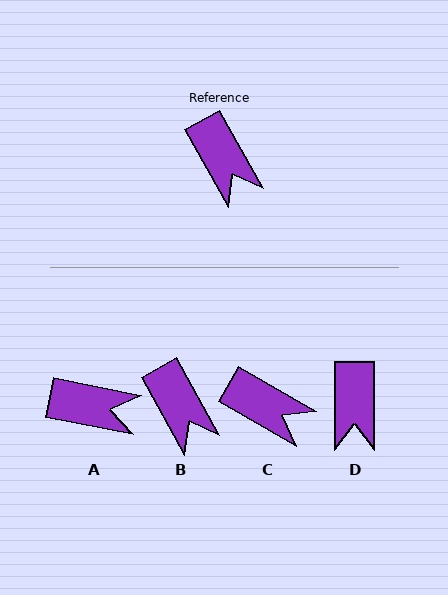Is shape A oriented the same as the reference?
No, it is off by about 49 degrees.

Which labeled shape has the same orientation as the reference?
B.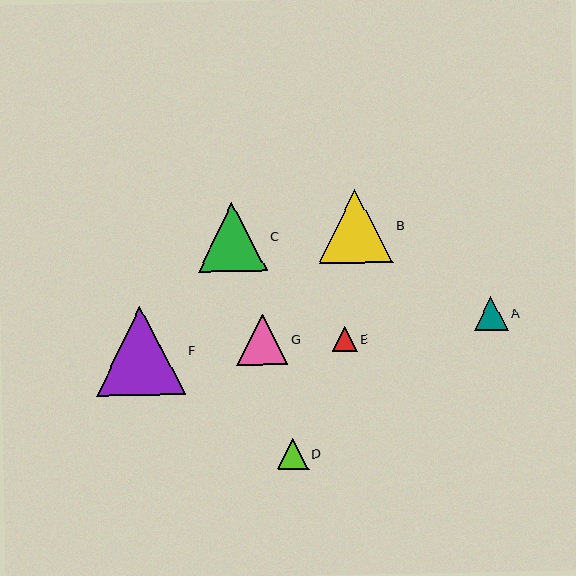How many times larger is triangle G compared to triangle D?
Triangle G is approximately 1.7 times the size of triangle D.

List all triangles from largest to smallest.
From largest to smallest: F, B, C, G, A, D, E.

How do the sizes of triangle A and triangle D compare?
Triangle A and triangle D are approximately the same size.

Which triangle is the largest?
Triangle F is the largest with a size of approximately 89 pixels.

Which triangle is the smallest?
Triangle E is the smallest with a size of approximately 25 pixels.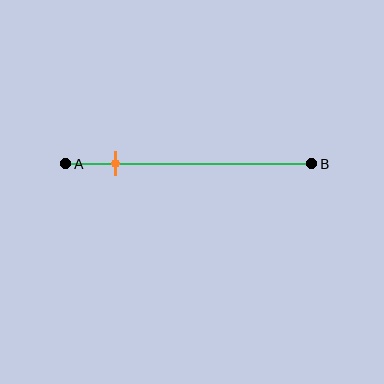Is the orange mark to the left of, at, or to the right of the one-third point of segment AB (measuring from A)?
The orange mark is to the left of the one-third point of segment AB.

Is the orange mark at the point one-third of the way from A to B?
No, the mark is at about 20% from A, not at the 33% one-third point.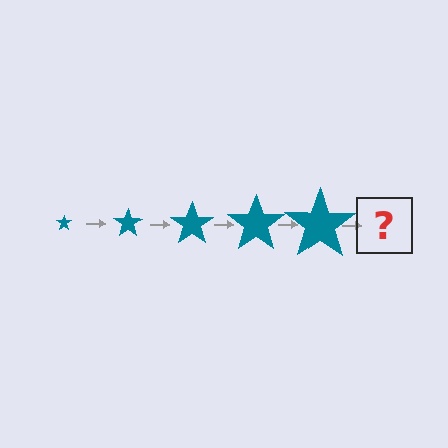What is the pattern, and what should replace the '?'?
The pattern is that the star gets progressively larger each step. The '?' should be a teal star, larger than the previous one.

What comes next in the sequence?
The next element should be a teal star, larger than the previous one.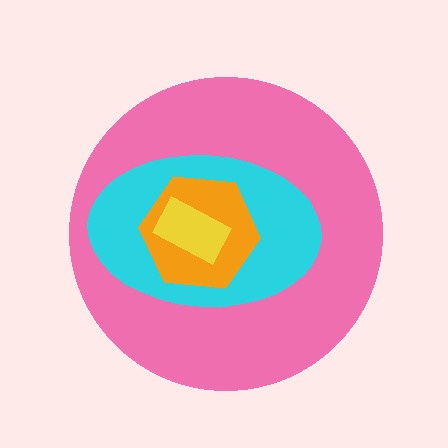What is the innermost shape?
The yellow rectangle.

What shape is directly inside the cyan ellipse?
The orange hexagon.